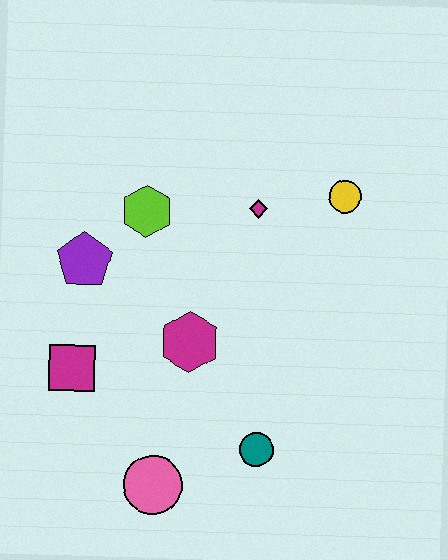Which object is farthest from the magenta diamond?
The pink circle is farthest from the magenta diamond.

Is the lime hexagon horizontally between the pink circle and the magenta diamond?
No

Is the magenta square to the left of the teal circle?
Yes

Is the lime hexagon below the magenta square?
No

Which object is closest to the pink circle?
The teal circle is closest to the pink circle.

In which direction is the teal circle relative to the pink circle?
The teal circle is to the right of the pink circle.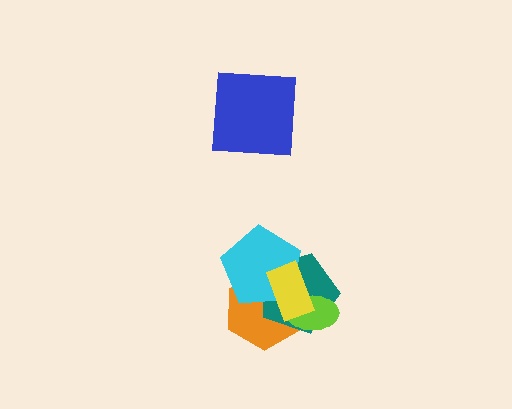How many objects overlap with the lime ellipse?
3 objects overlap with the lime ellipse.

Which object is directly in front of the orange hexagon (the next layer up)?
The teal pentagon is directly in front of the orange hexagon.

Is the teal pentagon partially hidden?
Yes, it is partially covered by another shape.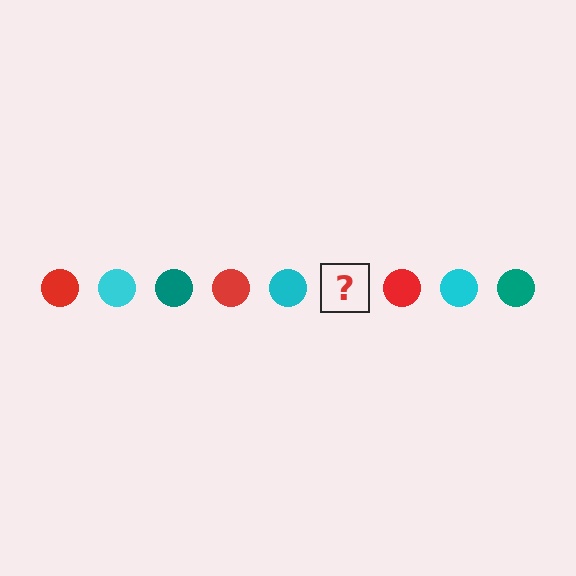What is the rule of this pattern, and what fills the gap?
The rule is that the pattern cycles through red, cyan, teal circles. The gap should be filled with a teal circle.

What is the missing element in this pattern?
The missing element is a teal circle.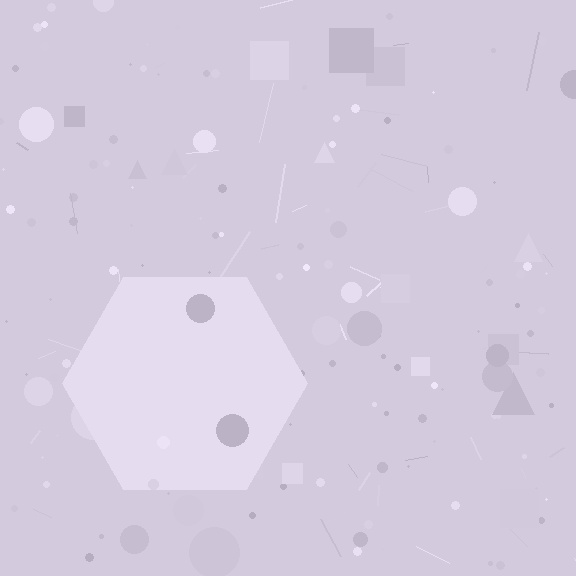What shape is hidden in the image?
A hexagon is hidden in the image.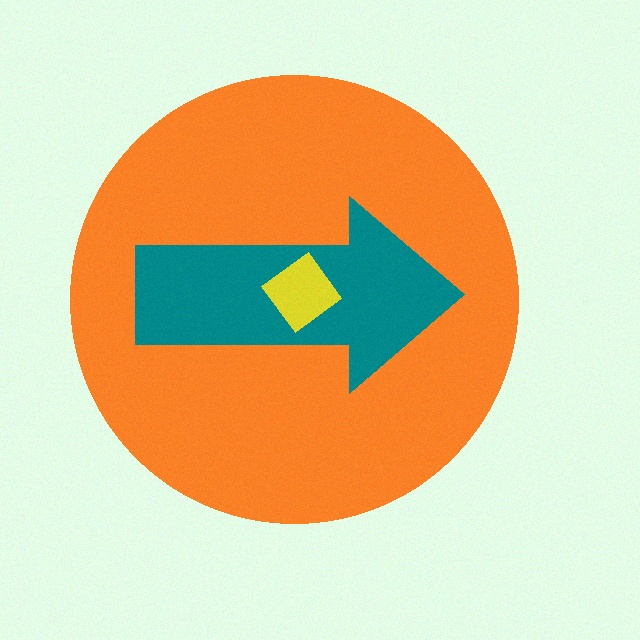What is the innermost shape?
The yellow diamond.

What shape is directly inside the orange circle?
The teal arrow.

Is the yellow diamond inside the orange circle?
Yes.